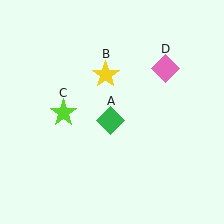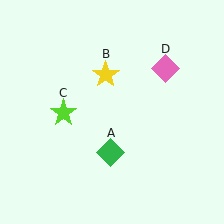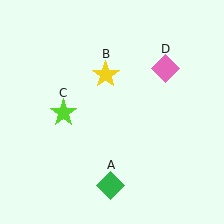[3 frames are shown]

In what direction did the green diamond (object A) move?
The green diamond (object A) moved down.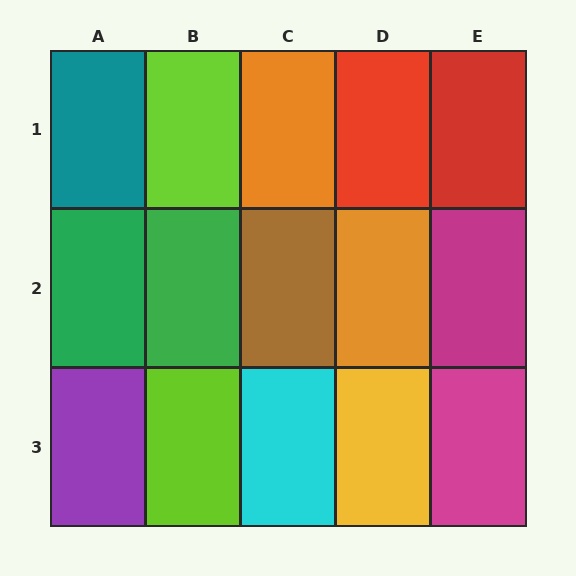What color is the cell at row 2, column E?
Magenta.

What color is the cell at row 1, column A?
Teal.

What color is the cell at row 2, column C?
Brown.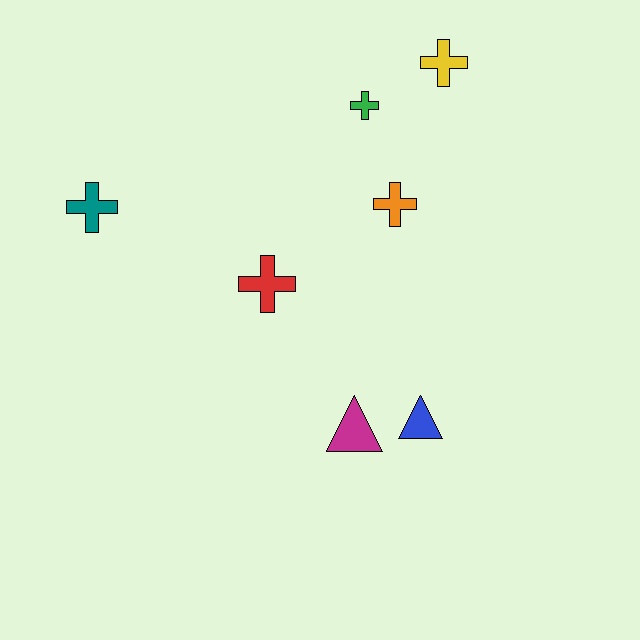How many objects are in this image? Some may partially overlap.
There are 7 objects.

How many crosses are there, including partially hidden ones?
There are 5 crosses.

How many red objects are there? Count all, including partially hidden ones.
There is 1 red object.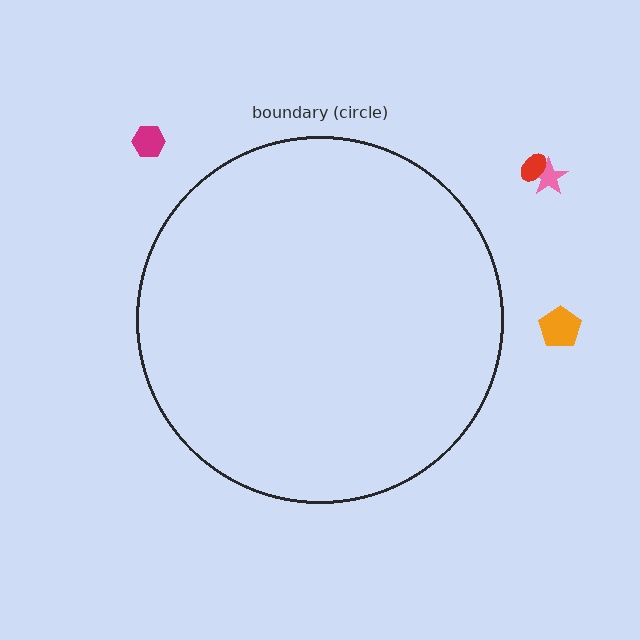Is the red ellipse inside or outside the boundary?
Outside.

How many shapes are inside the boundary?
0 inside, 4 outside.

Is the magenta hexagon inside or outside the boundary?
Outside.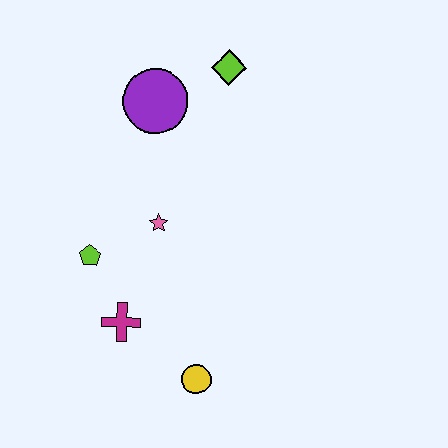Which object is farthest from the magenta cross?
The lime diamond is farthest from the magenta cross.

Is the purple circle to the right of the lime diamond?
No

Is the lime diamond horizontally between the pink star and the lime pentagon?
No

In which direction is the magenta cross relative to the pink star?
The magenta cross is below the pink star.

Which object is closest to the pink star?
The lime pentagon is closest to the pink star.